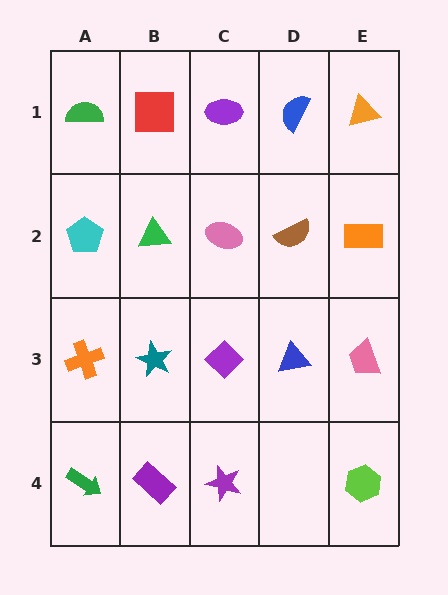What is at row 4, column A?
A green arrow.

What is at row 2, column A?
A cyan pentagon.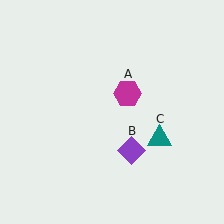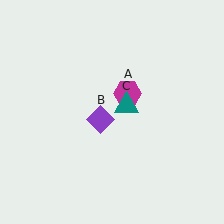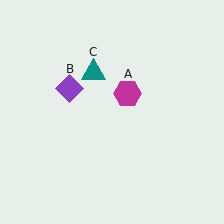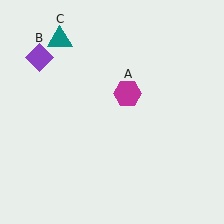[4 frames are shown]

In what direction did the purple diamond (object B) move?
The purple diamond (object B) moved up and to the left.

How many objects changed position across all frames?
2 objects changed position: purple diamond (object B), teal triangle (object C).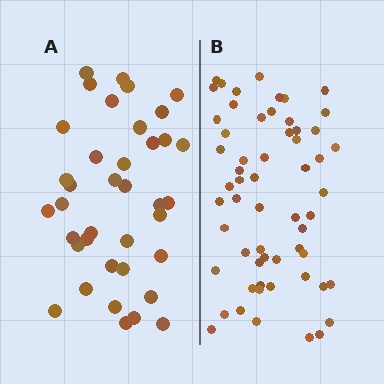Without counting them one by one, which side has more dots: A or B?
Region B (the right region) has more dots.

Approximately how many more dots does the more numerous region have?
Region B has approximately 20 more dots than region A.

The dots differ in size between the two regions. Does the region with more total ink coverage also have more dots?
No. Region A has more total ink coverage because its dots are larger, but region B actually contains more individual dots. Total area can be misleading — the number of items is what matters here.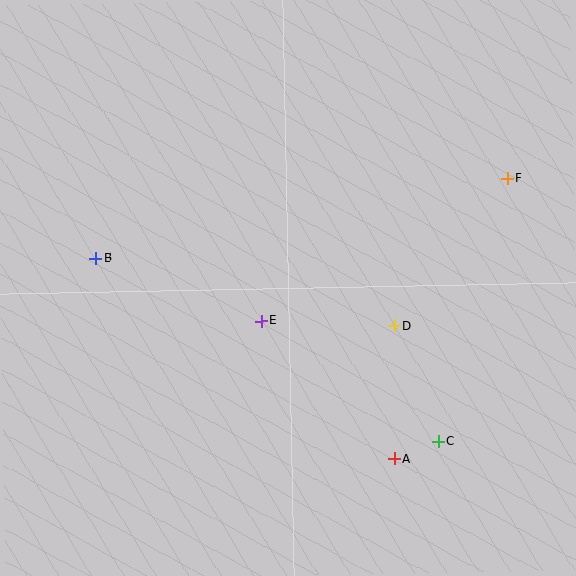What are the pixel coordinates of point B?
Point B is at (96, 258).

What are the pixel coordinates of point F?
Point F is at (507, 178).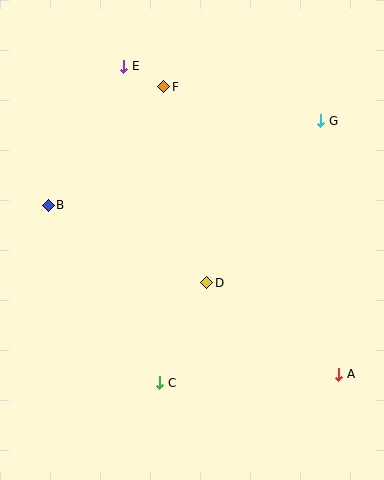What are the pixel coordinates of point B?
Point B is at (48, 205).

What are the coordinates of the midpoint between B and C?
The midpoint between B and C is at (104, 294).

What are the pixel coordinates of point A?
Point A is at (339, 374).